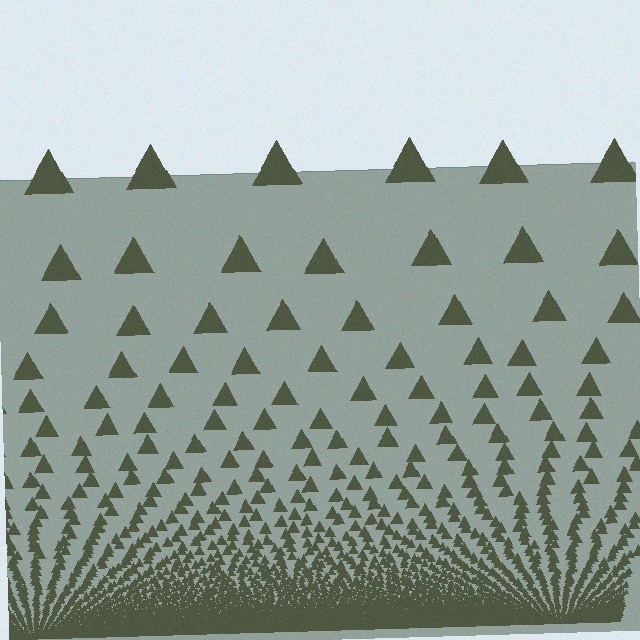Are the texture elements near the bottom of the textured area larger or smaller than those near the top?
Smaller. The gradient is inverted — elements near the bottom are smaller and denser.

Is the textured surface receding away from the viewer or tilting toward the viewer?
The surface appears to tilt toward the viewer. Texture elements get larger and sparser toward the top.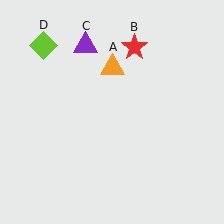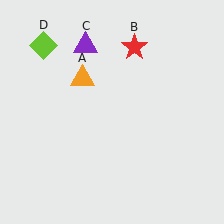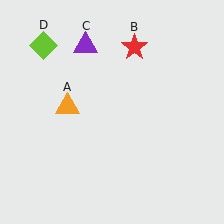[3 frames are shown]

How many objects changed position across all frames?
1 object changed position: orange triangle (object A).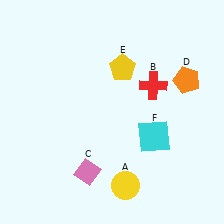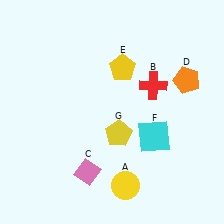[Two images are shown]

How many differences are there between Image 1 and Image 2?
There is 1 difference between the two images.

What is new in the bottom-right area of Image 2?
A yellow pentagon (G) was added in the bottom-right area of Image 2.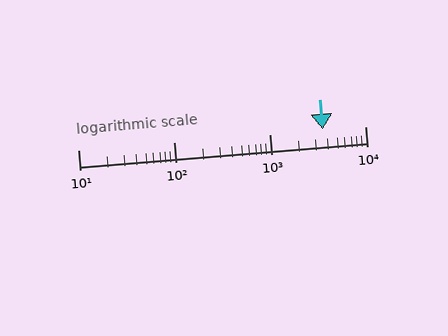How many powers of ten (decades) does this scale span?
The scale spans 3 decades, from 10 to 10000.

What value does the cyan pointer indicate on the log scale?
The pointer indicates approximately 3600.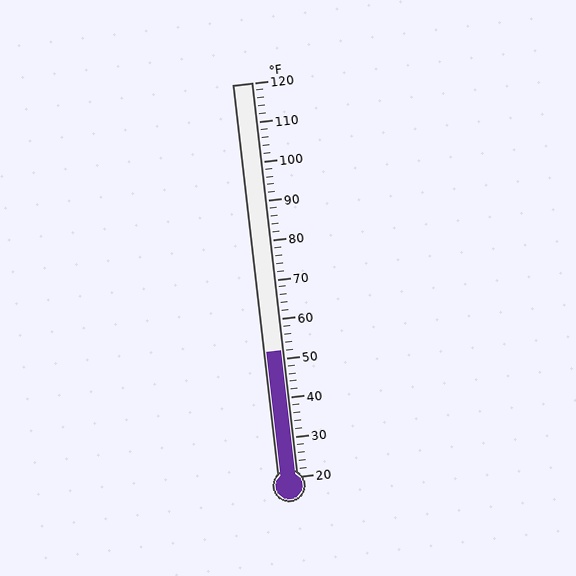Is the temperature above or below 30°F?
The temperature is above 30°F.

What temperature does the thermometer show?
The thermometer shows approximately 52°F.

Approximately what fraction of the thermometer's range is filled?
The thermometer is filled to approximately 30% of its range.